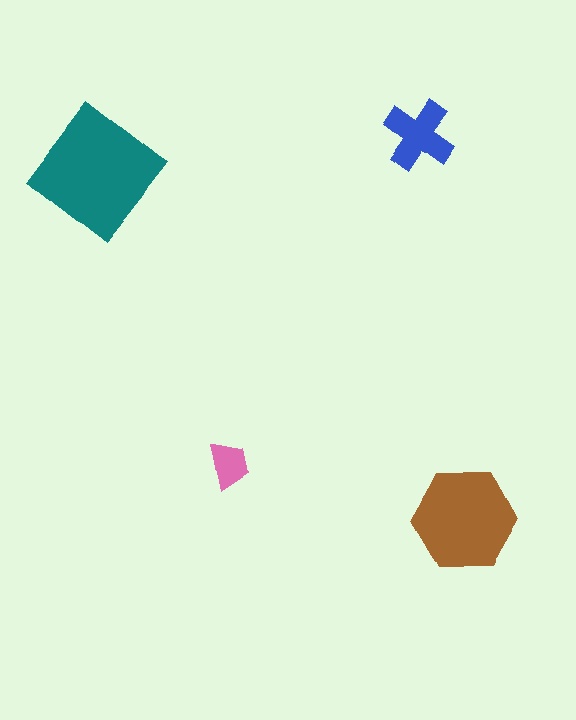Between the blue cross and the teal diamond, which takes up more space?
The teal diamond.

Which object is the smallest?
The pink trapezoid.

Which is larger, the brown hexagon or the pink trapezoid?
The brown hexagon.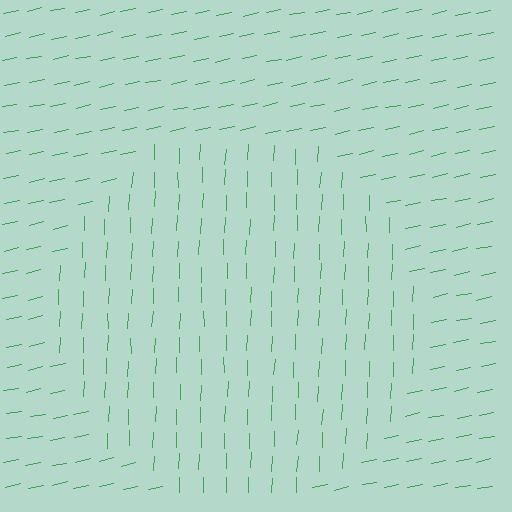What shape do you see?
I see a circle.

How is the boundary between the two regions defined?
The boundary is defined purely by a change in line orientation (approximately 76 degrees difference). All lines are the same color and thickness.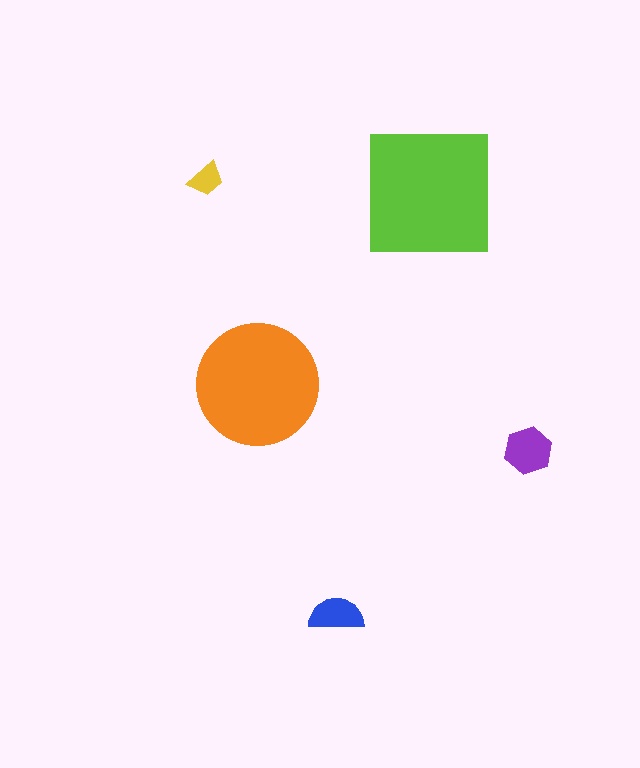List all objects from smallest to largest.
The yellow trapezoid, the blue semicircle, the purple hexagon, the orange circle, the lime square.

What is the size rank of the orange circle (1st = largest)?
2nd.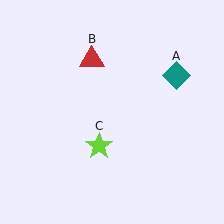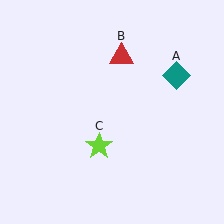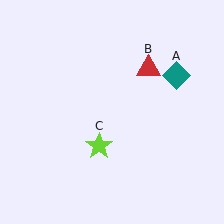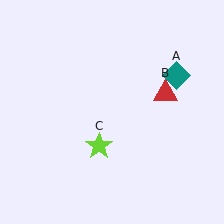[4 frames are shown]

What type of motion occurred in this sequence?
The red triangle (object B) rotated clockwise around the center of the scene.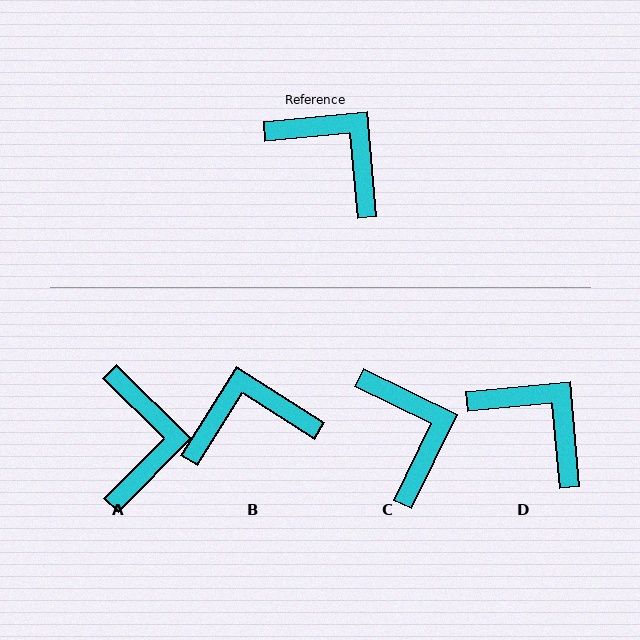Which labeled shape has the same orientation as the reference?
D.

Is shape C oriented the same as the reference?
No, it is off by about 31 degrees.